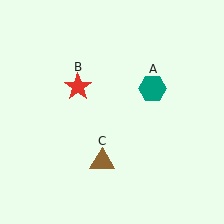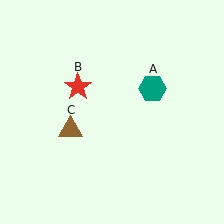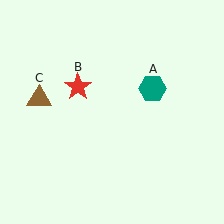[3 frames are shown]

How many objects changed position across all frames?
1 object changed position: brown triangle (object C).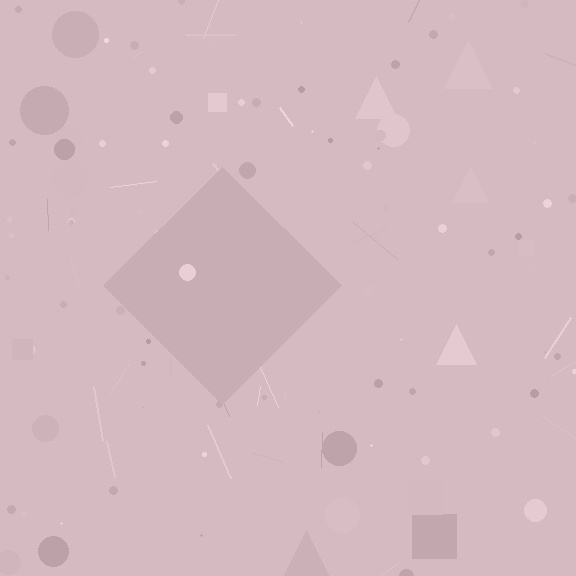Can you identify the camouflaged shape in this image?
The camouflaged shape is a diamond.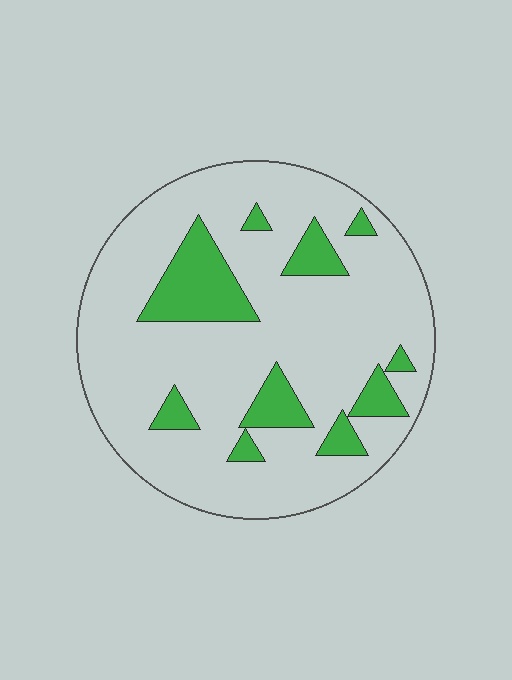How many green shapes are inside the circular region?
10.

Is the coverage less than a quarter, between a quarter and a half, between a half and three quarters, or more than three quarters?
Less than a quarter.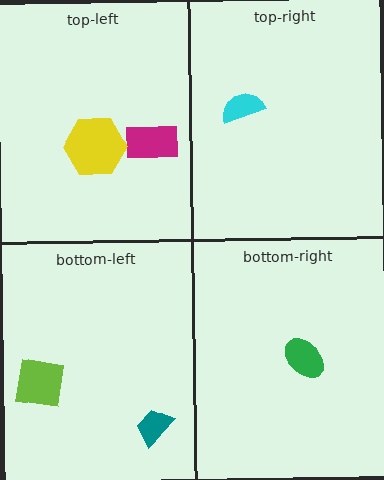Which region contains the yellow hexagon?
The top-left region.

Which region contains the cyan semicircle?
The top-right region.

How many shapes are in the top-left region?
2.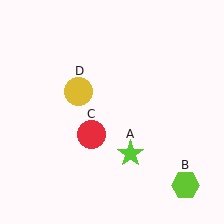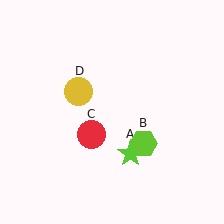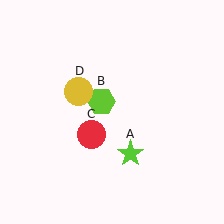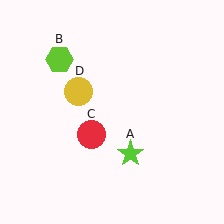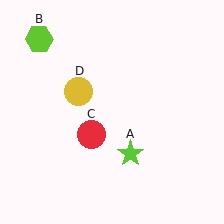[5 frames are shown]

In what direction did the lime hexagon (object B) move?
The lime hexagon (object B) moved up and to the left.